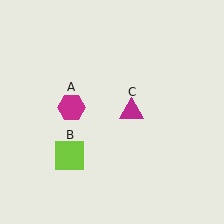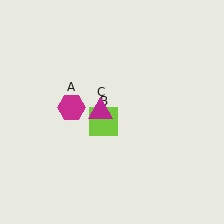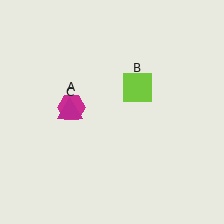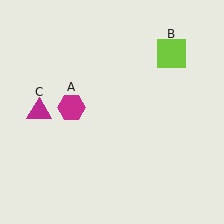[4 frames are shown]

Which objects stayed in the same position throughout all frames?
Magenta hexagon (object A) remained stationary.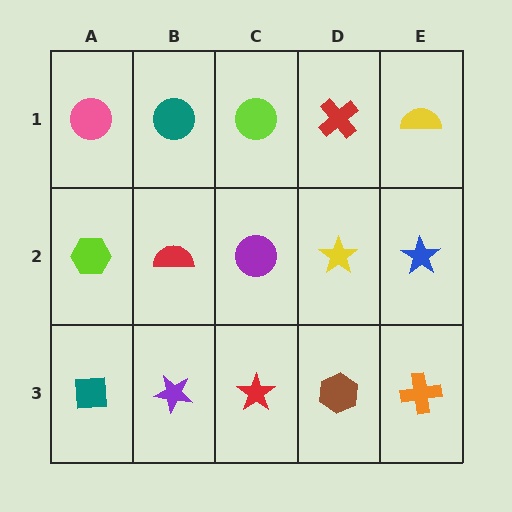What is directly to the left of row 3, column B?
A teal square.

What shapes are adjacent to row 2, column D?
A red cross (row 1, column D), a brown hexagon (row 3, column D), a purple circle (row 2, column C), a blue star (row 2, column E).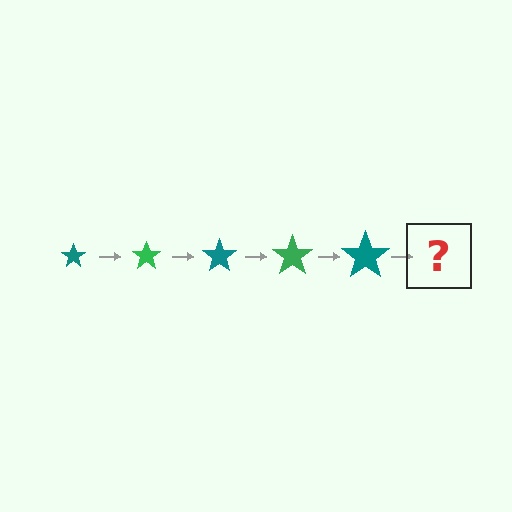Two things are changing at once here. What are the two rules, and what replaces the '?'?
The two rules are that the star grows larger each step and the color cycles through teal and green. The '?' should be a green star, larger than the previous one.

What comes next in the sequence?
The next element should be a green star, larger than the previous one.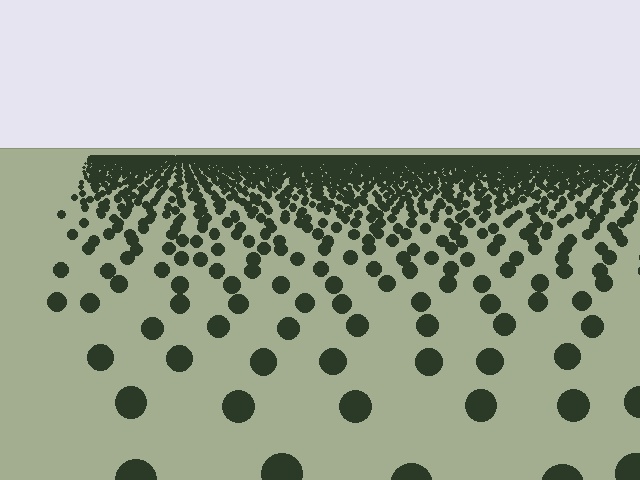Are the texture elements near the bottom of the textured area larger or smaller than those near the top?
Larger. Near the bottom, elements are closer to the viewer and appear at a bigger on-screen size.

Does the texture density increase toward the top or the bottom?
Density increases toward the top.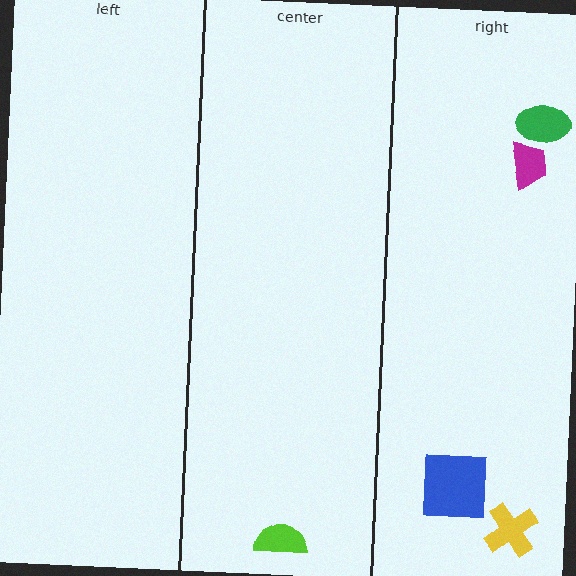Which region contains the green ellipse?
The right region.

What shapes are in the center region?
The lime semicircle.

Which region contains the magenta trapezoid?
The right region.